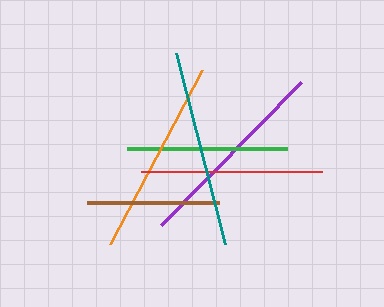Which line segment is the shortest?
The brown line is the shortest at approximately 132 pixels.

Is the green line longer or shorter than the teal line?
The teal line is longer than the green line.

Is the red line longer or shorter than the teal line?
The teal line is longer than the red line.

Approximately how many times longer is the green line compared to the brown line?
The green line is approximately 1.2 times the length of the brown line.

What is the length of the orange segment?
The orange segment is approximately 197 pixels long.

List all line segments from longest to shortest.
From longest to shortest: purple, orange, teal, red, green, brown.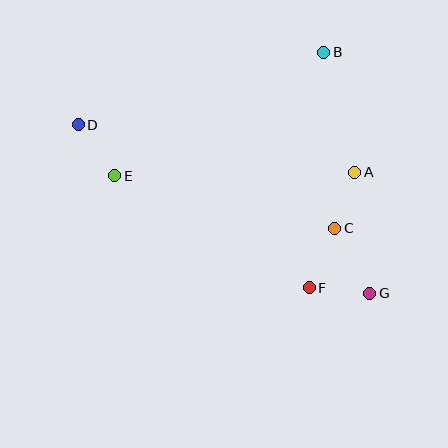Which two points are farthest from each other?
Points D and G are farthest from each other.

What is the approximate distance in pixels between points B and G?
The distance between B and G is approximately 245 pixels.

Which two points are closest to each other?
Points A and C are closest to each other.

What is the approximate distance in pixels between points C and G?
The distance between C and G is approximately 74 pixels.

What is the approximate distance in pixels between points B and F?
The distance between B and F is approximately 236 pixels.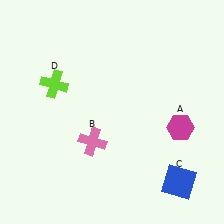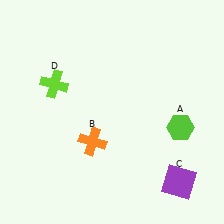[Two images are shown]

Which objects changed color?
A changed from magenta to lime. B changed from pink to orange. C changed from blue to purple.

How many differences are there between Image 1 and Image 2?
There are 3 differences between the two images.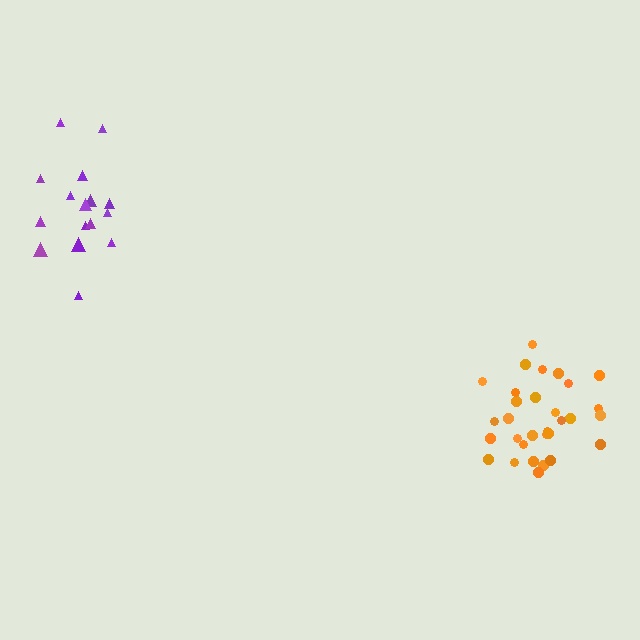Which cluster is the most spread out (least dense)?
Purple.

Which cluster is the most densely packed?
Orange.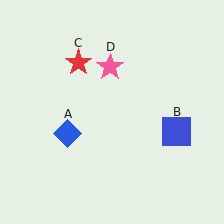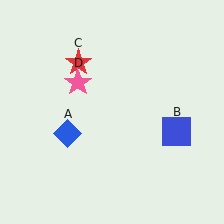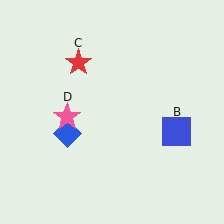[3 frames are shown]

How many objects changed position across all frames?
1 object changed position: pink star (object D).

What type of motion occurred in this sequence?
The pink star (object D) rotated counterclockwise around the center of the scene.